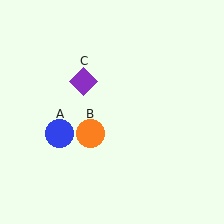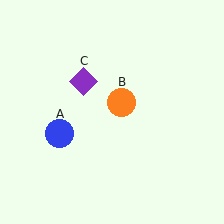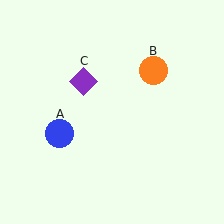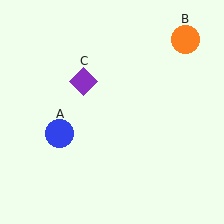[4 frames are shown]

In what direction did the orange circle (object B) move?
The orange circle (object B) moved up and to the right.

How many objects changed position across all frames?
1 object changed position: orange circle (object B).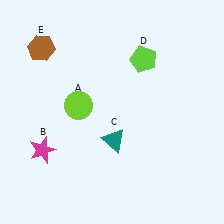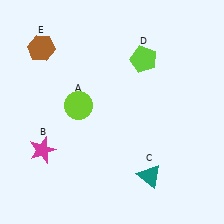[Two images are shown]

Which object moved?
The teal triangle (C) moved down.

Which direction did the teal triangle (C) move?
The teal triangle (C) moved down.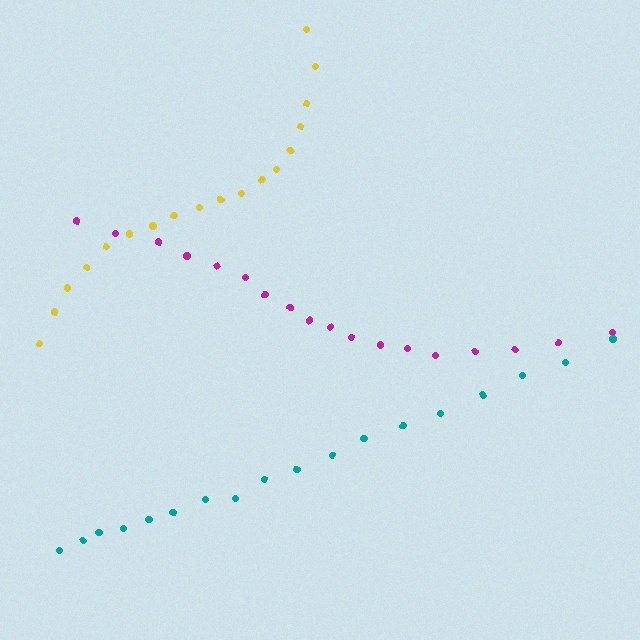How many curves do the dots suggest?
There are 3 distinct paths.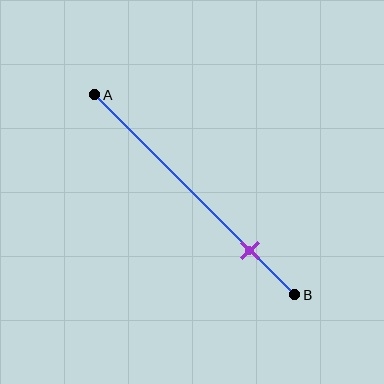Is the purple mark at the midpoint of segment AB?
No, the mark is at about 80% from A, not at the 50% midpoint.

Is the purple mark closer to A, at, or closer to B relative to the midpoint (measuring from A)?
The purple mark is closer to point B than the midpoint of segment AB.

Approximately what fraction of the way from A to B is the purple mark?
The purple mark is approximately 80% of the way from A to B.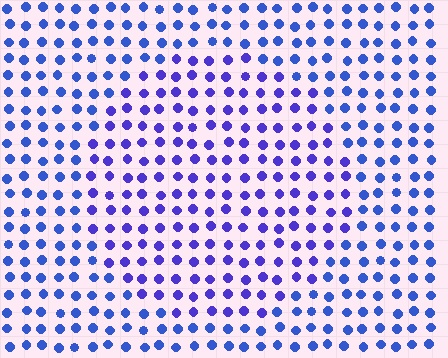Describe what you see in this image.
The image is filled with small blue elements in a uniform arrangement. A circle-shaped region is visible where the elements are tinted to a slightly different hue, forming a subtle color boundary.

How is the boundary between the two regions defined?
The boundary is defined purely by a slight shift in hue (about 24 degrees). Spacing, size, and orientation are identical on both sides.